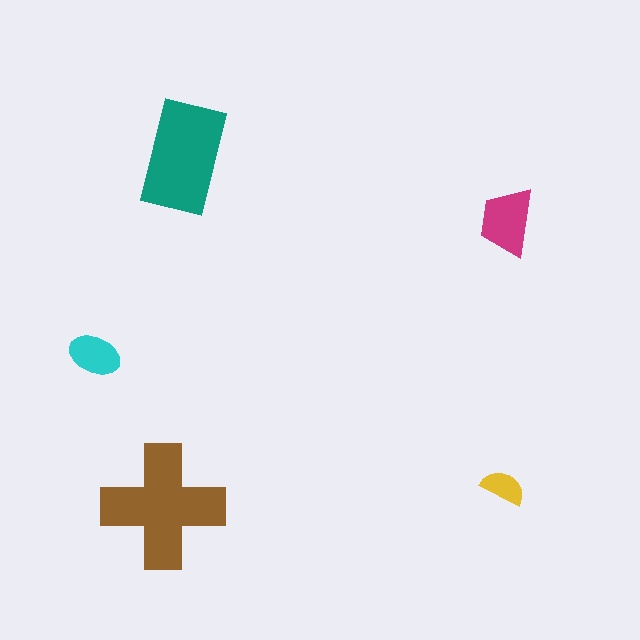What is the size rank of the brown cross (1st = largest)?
1st.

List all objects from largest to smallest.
The brown cross, the teal rectangle, the magenta trapezoid, the cyan ellipse, the yellow semicircle.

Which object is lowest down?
The brown cross is bottommost.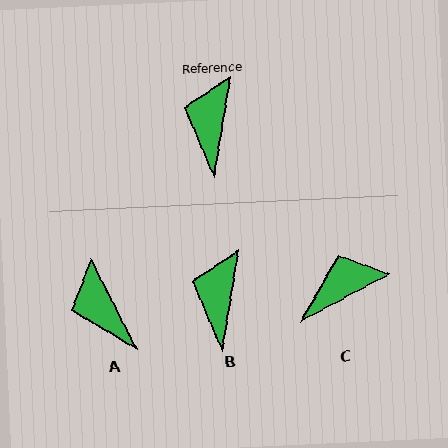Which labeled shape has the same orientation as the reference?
B.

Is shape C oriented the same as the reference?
No, it is off by about 53 degrees.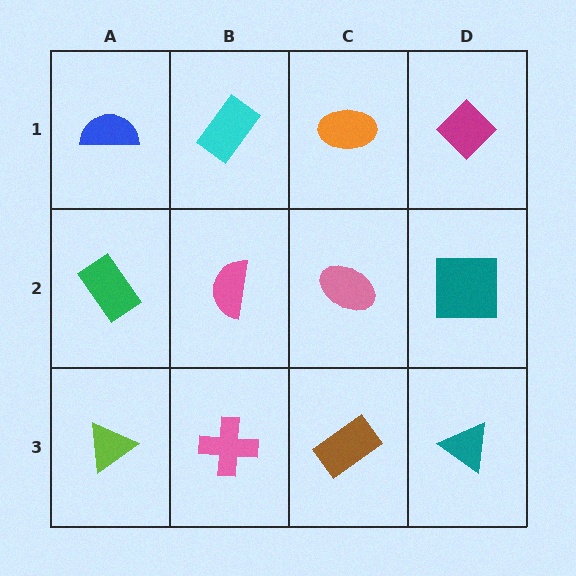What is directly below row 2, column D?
A teal triangle.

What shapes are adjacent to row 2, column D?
A magenta diamond (row 1, column D), a teal triangle (row 3, column D), a pink ellipse (row 2, column C).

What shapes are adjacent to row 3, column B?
A pink semicircle (row 2, column B), a lime triangle (row 3, column A), a brown rectangle (row 3, column C).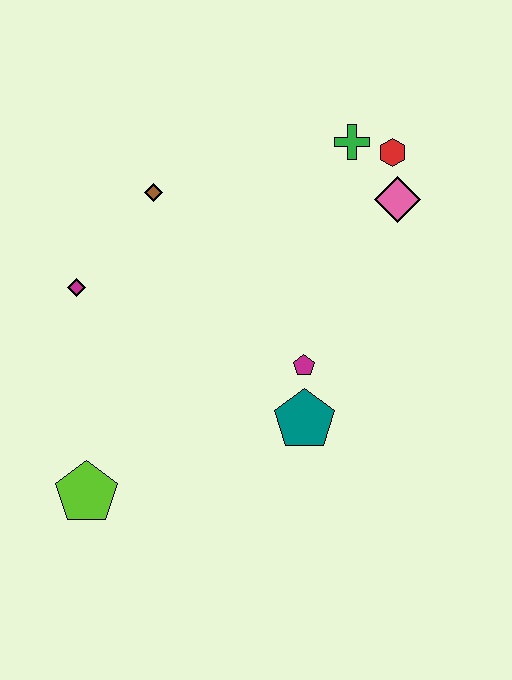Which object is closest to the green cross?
The red hexagon is closest to the green cross.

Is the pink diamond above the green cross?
No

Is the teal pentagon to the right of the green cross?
No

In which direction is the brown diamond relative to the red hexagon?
The brown diamond is to the left of the red hexagon.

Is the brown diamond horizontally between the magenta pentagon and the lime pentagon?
Yes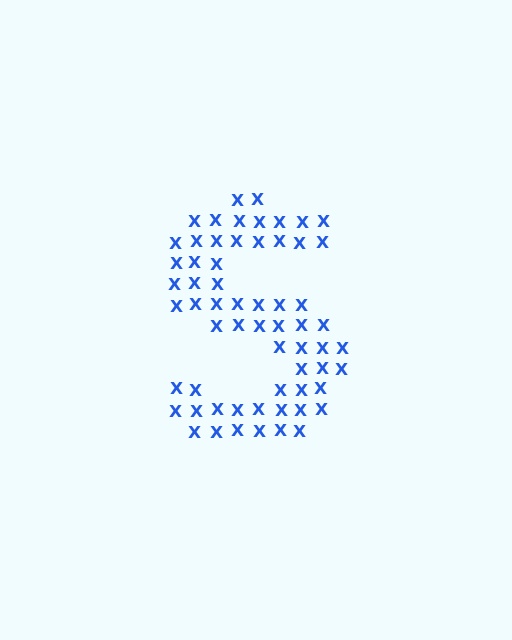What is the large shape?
The large shape is the letter S.